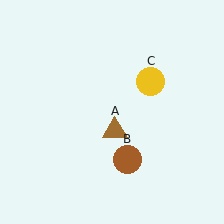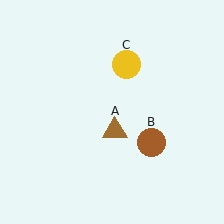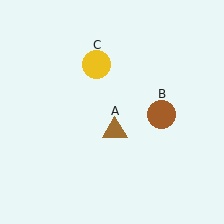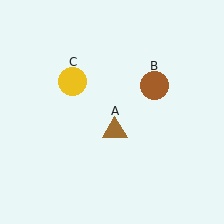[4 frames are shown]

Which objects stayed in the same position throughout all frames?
Brown triangle (object A) remained stationary.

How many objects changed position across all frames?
2 objects changed position: brown circle (object B), yellow circle (object C).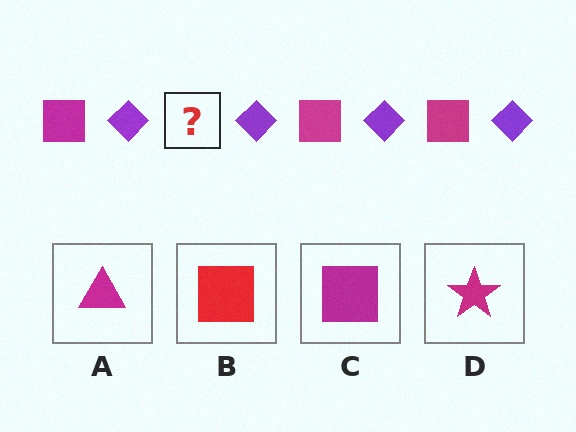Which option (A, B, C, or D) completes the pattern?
C.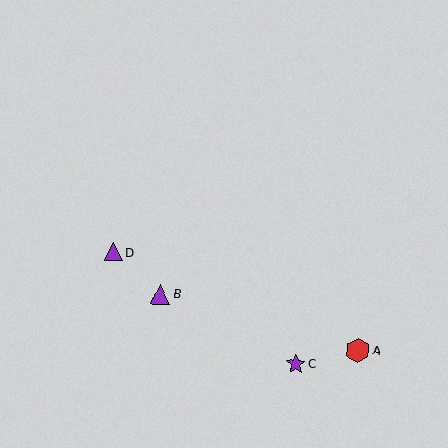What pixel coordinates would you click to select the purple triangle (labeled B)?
Click at (160, 294) to select the purple triangle B.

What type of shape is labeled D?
Shape D is a purple triangle.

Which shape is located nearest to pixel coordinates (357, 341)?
The red hexagon (labeled A) at (358, 350) is nearest to that location.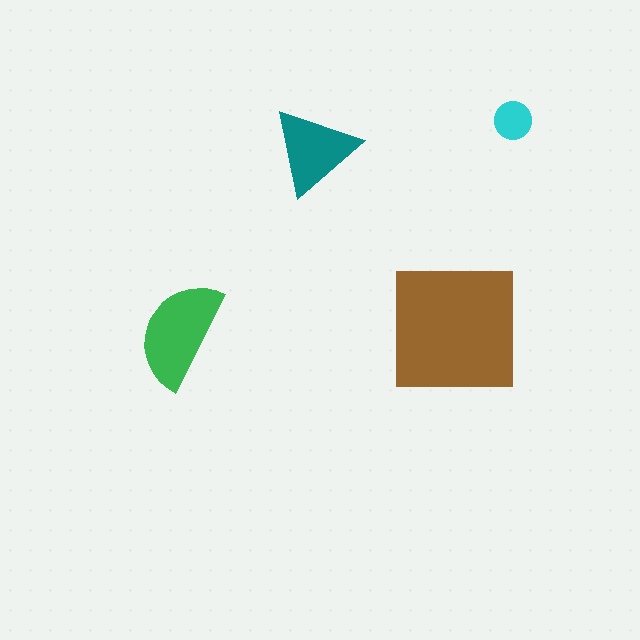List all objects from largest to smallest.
The brown square, the green semicircle, the teal triangle, the cyan circle.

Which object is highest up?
The cyan circle is topmost.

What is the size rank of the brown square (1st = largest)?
1st.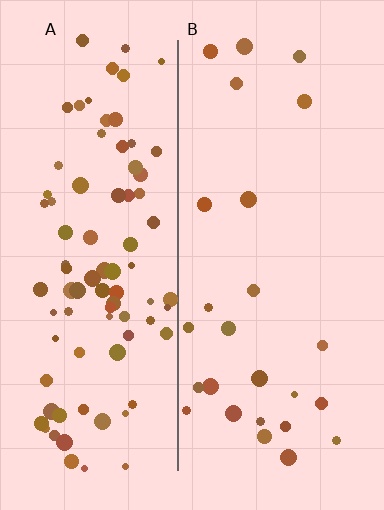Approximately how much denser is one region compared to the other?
Approximately 3.4× — region A over region B.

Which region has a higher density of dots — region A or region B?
A (the left).